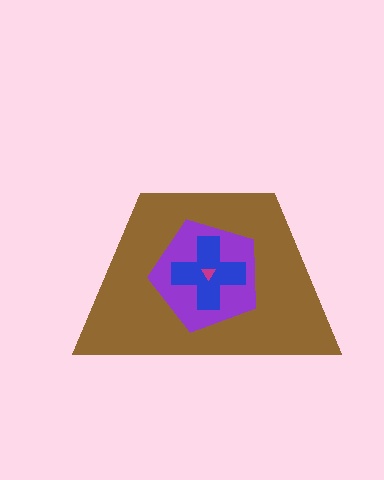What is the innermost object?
The magenta triangle.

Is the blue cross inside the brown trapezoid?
Yes.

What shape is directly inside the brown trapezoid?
The purple pentagon.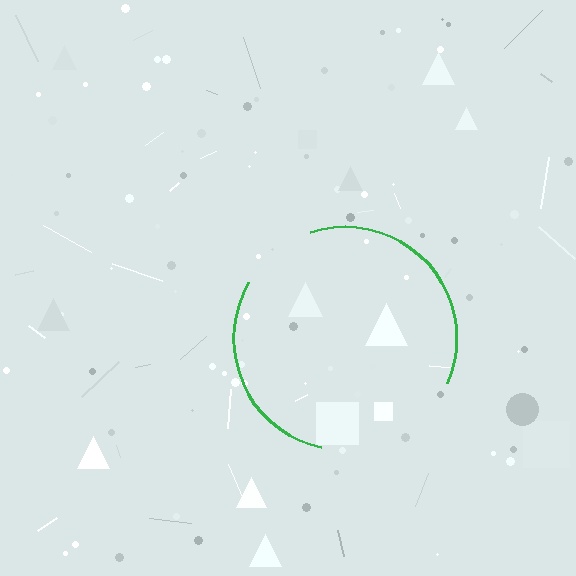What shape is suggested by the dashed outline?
The dashed outline suggests a circle.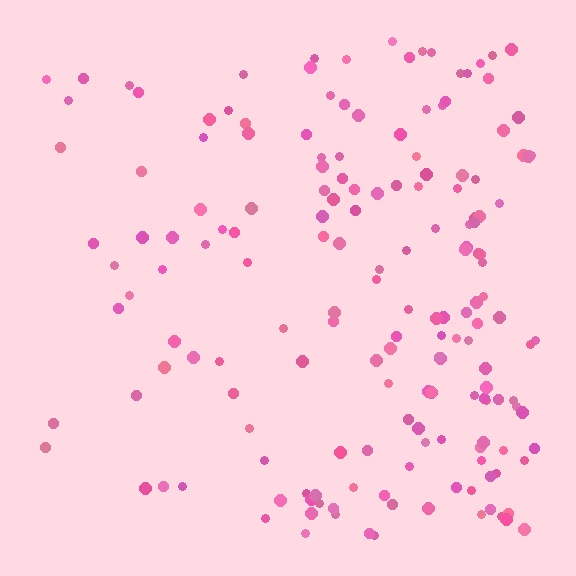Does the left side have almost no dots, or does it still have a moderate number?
Still a moderate number, just noticeably fewer than the right.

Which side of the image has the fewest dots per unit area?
The left.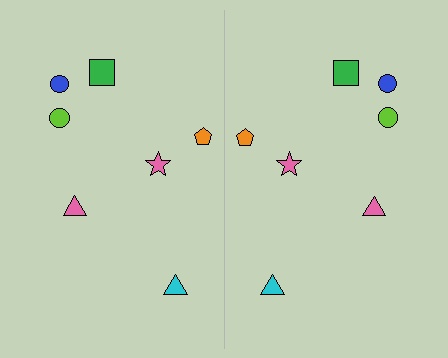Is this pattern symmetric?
Yes, this pattern has bilateral (reflection) symmetry.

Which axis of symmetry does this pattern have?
The pattern has a vertical axis of symmetry running through the center of the image.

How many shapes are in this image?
There are 14 shapes in this image.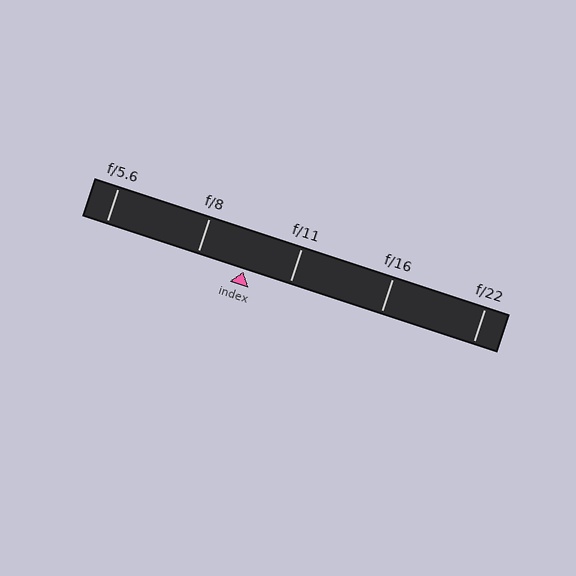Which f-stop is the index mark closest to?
The index mark is closest to f/11.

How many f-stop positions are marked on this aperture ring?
There are 5 f-stop positions marked.